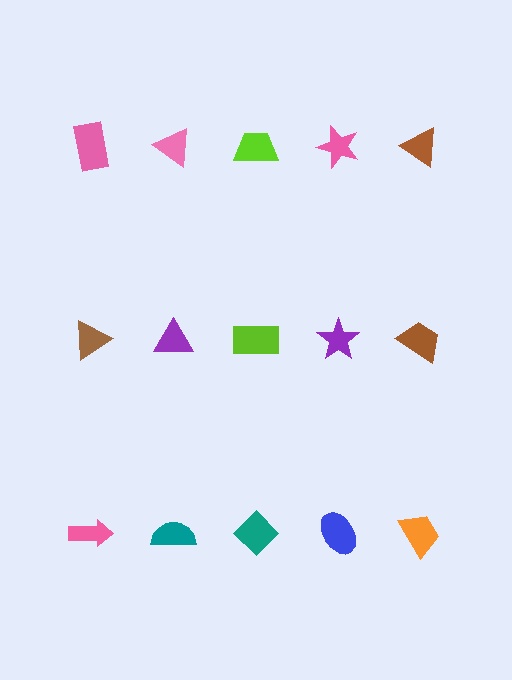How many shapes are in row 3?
5 shapes.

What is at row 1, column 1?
A pink rectangle.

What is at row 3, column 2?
A teal semicircle.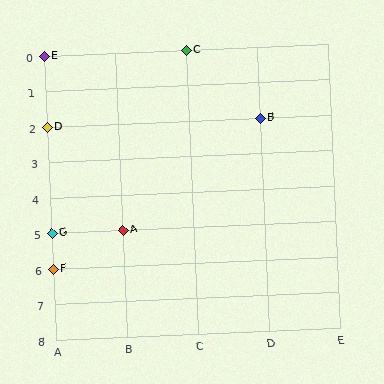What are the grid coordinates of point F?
Point F is at grid coordinates (A, 6).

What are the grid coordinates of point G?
Point G is at grid coordinates (A, 5).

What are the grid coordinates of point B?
Point B is at grid coordinates (D, 2).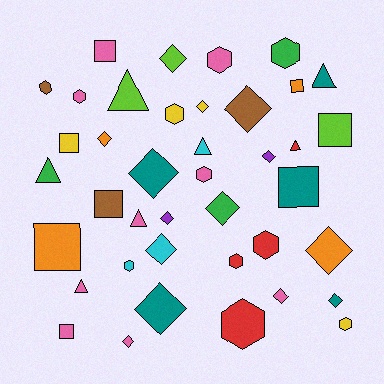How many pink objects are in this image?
There are 9 pink objects.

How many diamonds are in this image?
There are 14 diamonds.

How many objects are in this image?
There are 40 objects.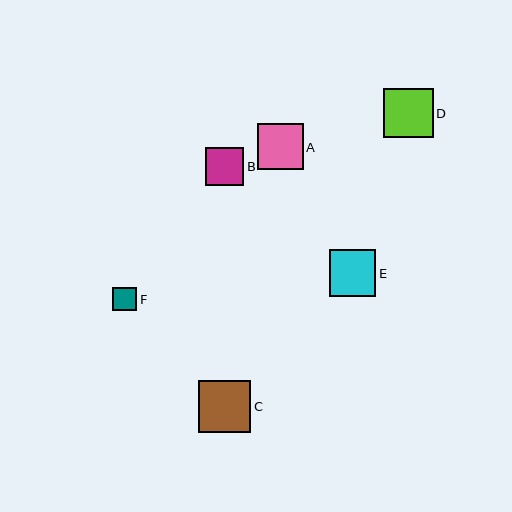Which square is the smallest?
Square F is the smallest with a size of approximately 24 pixels.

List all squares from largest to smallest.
From largest to smallest: C, D, E, A, B, F.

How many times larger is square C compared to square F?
Square C is approximately 2.2 times the size of square F.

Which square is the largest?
Square C is the largest with a size of approximately 52 pixels.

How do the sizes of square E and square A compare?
Square E and square A are approximately the same size.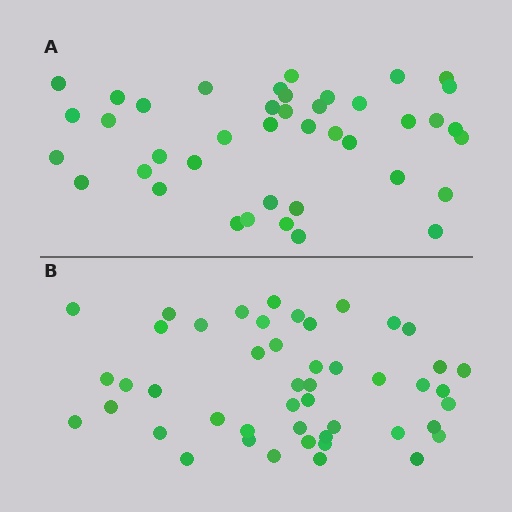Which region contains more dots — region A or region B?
Region B (the bottom region) has more dots.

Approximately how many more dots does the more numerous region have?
Region B has about 6 more dots than region A.